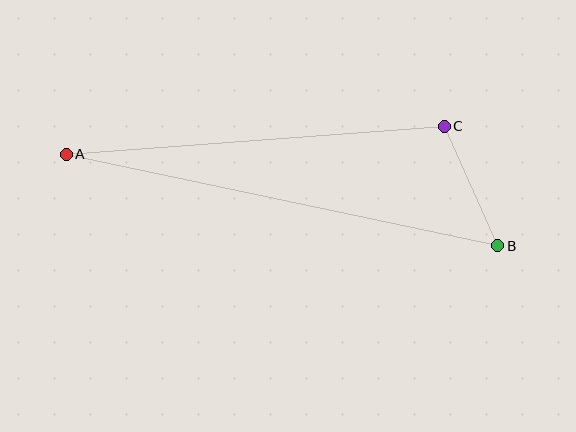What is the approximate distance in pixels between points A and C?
The distance between A and C is approximately 379 pixels.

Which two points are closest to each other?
Points B and C are closest to each other.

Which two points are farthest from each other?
Points A and B are farthest from each other.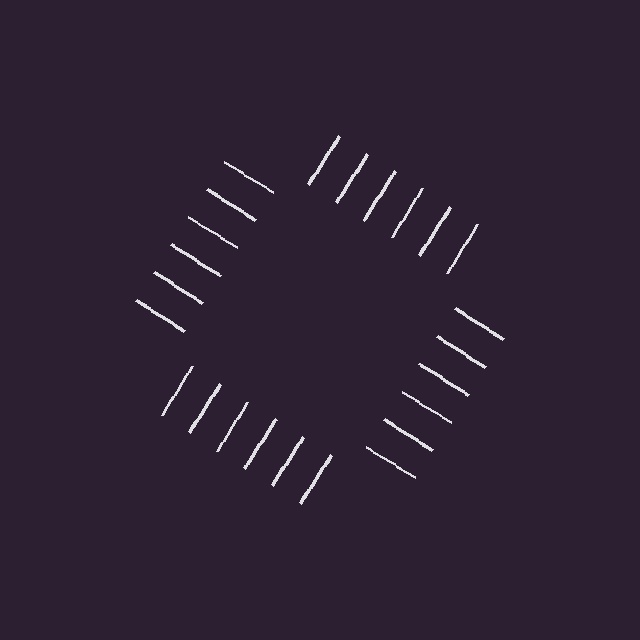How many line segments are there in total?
24 — 6 along each of the 4 edges.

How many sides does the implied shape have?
4 sides — the line-ends trace a square.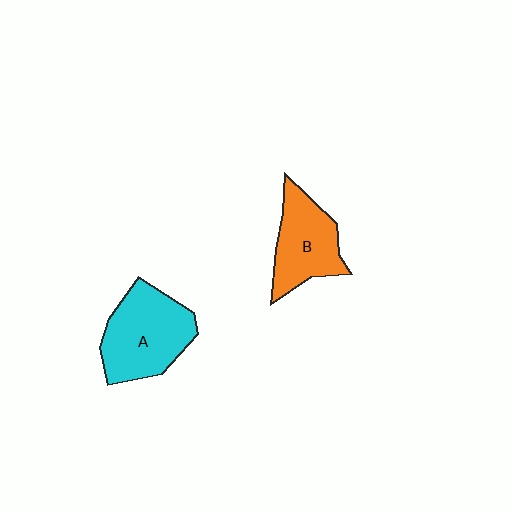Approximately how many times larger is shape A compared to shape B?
Approximately 1.3 times.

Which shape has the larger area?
Shape A (cyan).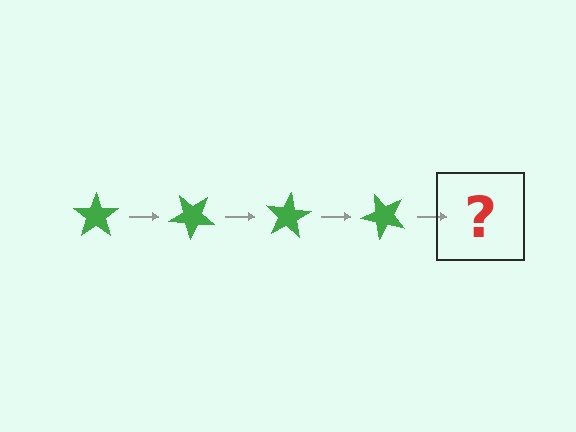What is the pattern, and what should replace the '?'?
The pattern is that the star rotates 40 degrees each step. The '?' should be a green star rotated 160 degrees.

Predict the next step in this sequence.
The next step is a green star rotated 160 degrees.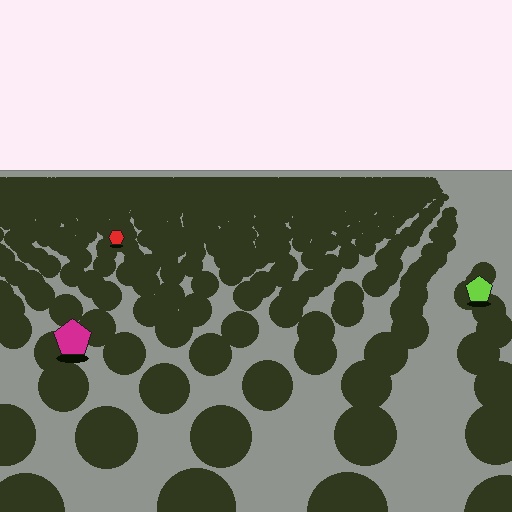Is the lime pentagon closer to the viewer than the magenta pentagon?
No. The magenta pentagon is closer — you can tell from the texture gradient: the ground texture is coarser near it.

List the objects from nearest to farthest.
From nearest to farthest: the magenta pentagon, the lime pentagon, the red hexagon.